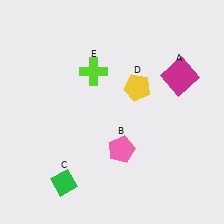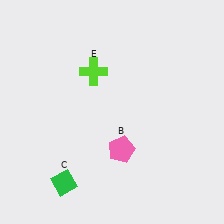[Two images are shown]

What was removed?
The magenta square (A), the yellow pentagon (D) were removed in Image 2.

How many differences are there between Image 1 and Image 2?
There are 2 differences between the two images.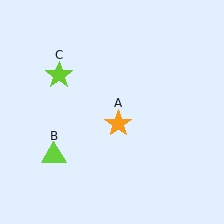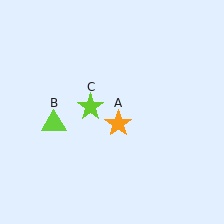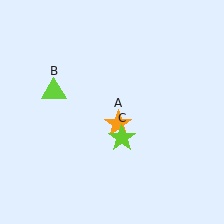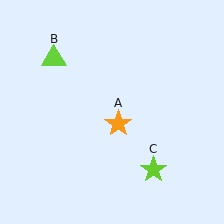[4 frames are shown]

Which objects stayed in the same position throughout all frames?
Orange star (object A) remained stationary.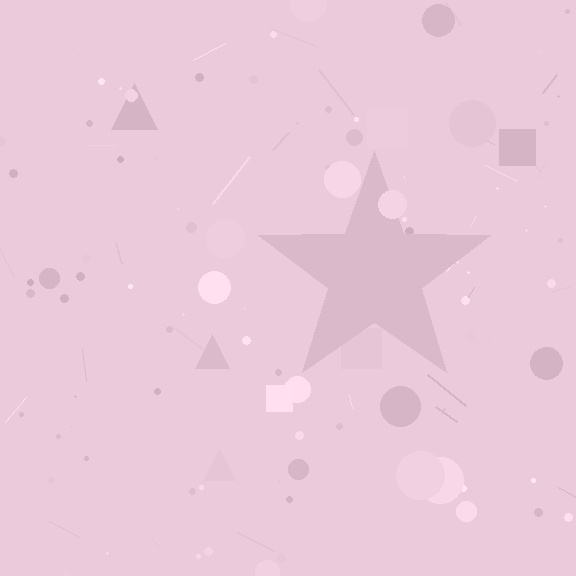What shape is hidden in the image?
A star is hidden in the image.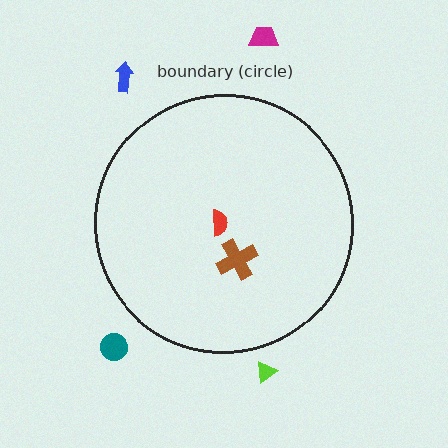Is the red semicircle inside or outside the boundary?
Inside.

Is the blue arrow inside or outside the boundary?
Outside.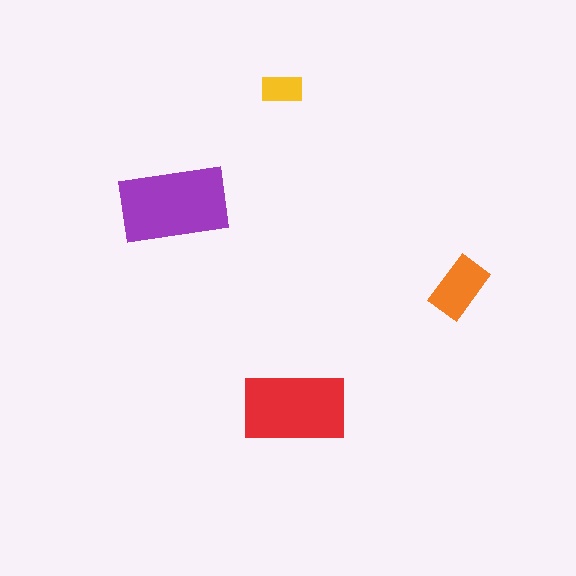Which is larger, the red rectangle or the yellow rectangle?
The red one.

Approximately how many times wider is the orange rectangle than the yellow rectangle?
About 1.5 times wider.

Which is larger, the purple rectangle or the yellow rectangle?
The purple one.